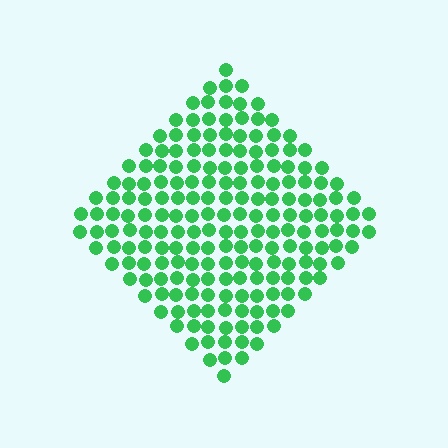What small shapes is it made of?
It is made of small circles.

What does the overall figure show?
The overall figure shows a diamond.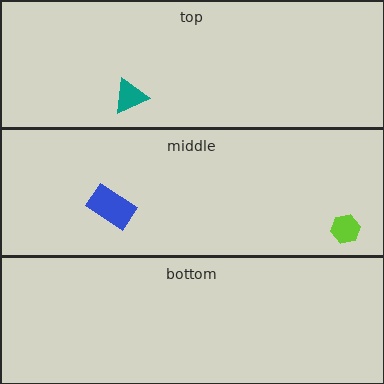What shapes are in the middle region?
The lime hexagon, the blue rectangle.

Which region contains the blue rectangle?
The middle region.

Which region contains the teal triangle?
The top region.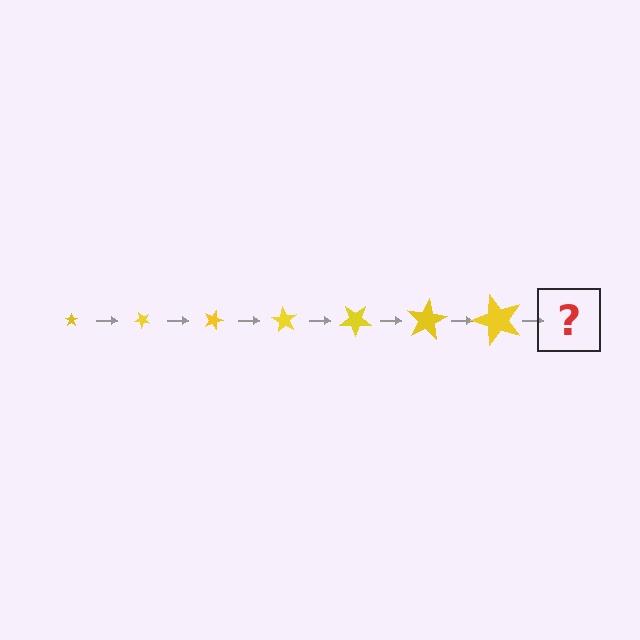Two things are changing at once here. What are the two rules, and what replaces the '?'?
The two rules are that the star grows larger each step and it rotates 45 degrees each step. The '?' should be a star, larger than the previous one and rotated 315 degrees from the start.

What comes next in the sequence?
The next element should be a star, larger than the previous one and rotated 315 degrees from the start.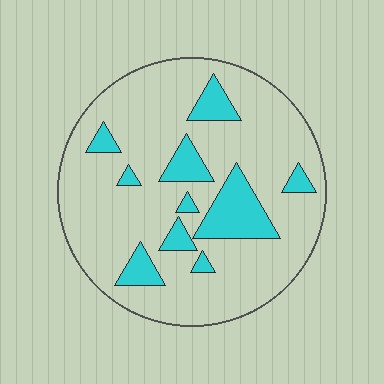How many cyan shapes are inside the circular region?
10.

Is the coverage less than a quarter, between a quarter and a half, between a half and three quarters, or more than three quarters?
Less than a quarter.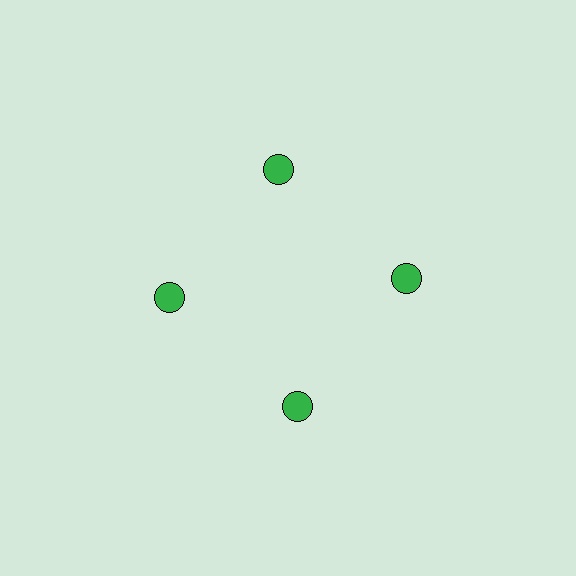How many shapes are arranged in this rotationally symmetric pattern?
There are 4 shapes, arranged in 4 groups of 1.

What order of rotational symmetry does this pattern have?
This pattern has 4-fold rotational symmetry.